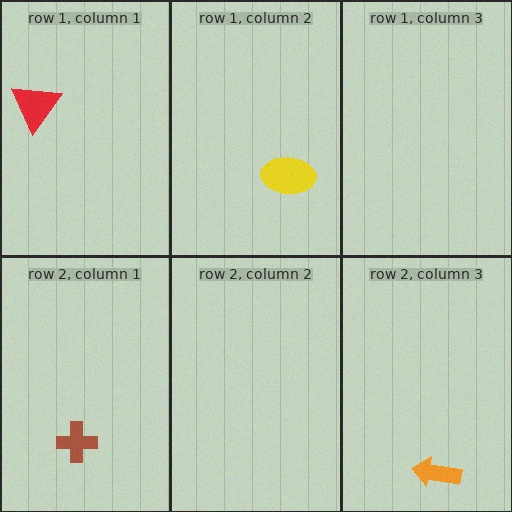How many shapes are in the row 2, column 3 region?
1.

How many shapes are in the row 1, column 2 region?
1.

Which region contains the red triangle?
The row 1, column 1 region.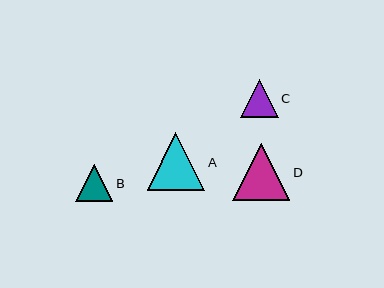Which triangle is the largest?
Triangle A is the largest with a size of approximately 58 pixels.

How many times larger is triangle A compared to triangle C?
Triangle A is approximately 1.5 times the size of triangle C.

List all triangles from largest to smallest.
From largest to smallest: A, D, C, B.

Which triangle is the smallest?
Triangle B is the smallest with a size of approximately 37 pixels.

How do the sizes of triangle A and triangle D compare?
Triangle A and triangle D are approximately the same size.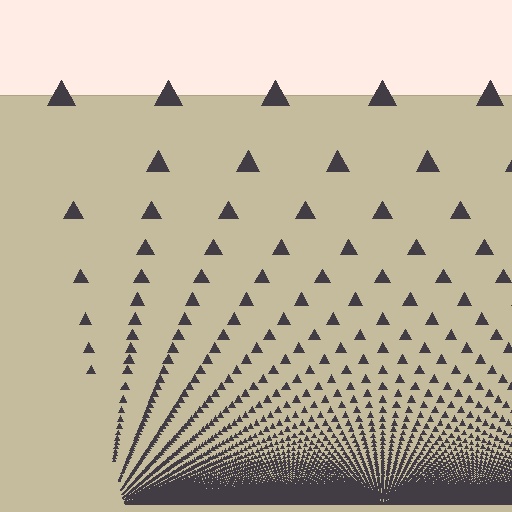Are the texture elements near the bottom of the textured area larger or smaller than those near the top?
Smaller. The gradient is inverted — elements near the bottom are smaller and denser.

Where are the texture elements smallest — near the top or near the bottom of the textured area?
Near the bottom.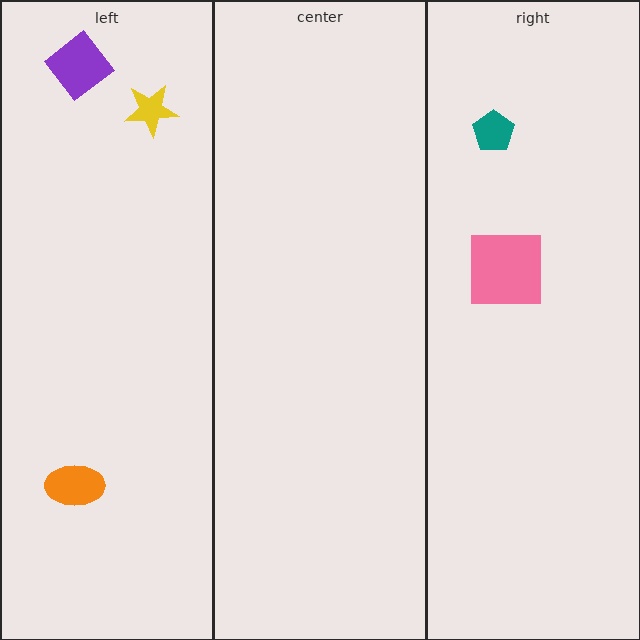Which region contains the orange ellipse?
The left region.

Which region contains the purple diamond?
The left region.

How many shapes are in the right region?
2.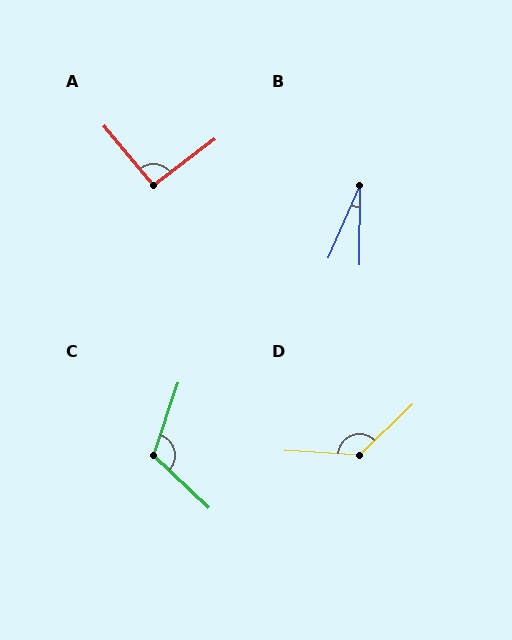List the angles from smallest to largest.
B (23°), A (93°), C (114°), D (132°).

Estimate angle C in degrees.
Approximately 114 degrees.